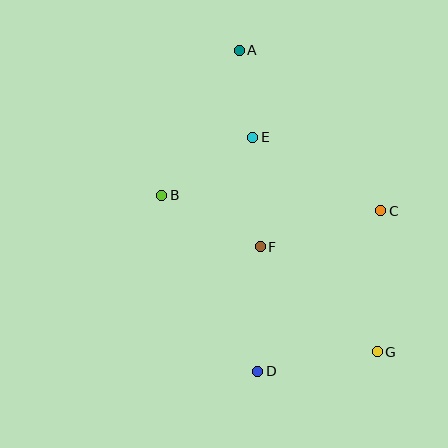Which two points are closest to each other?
Points A and E are closest to each other.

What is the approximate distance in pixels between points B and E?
The distance between B and E is approximately 108 pixels.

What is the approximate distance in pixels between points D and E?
The distance between D and E is approximately 234 pixels.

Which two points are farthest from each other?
Points A and G are farthest from each other.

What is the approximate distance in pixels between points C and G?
The distance between C and G is approximately 141 pixels.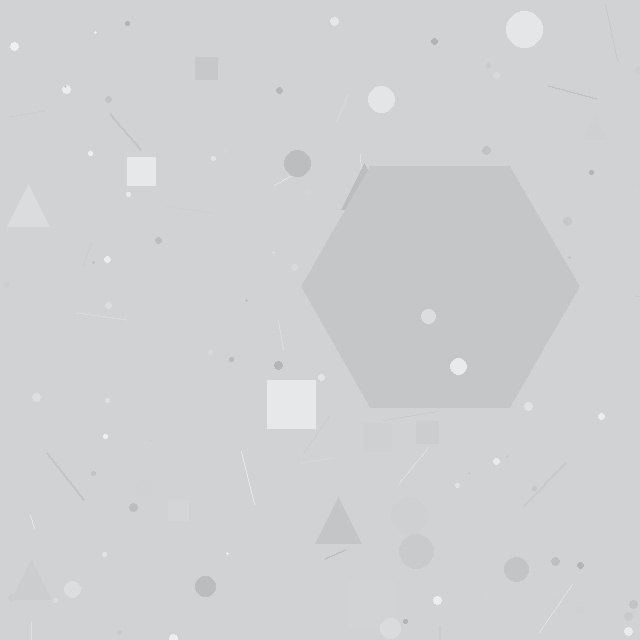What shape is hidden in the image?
A hexagon is hidden in the image.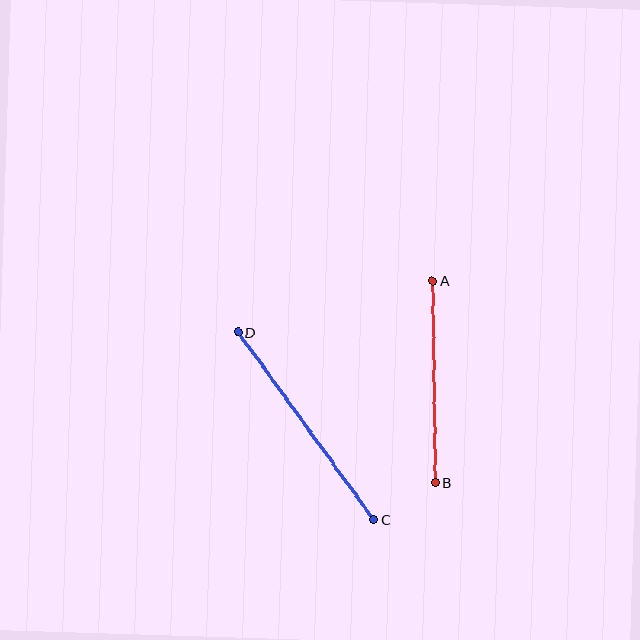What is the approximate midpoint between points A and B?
The midpoint is at approximately (434, 382) pixels.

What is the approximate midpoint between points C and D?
The midpoint is at approximately (306, 426) pixels.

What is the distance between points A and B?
The distance is approximately 202 pixels.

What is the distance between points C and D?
The distance is approximately 231 pixels.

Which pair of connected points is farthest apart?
Points C and D are farthest apart.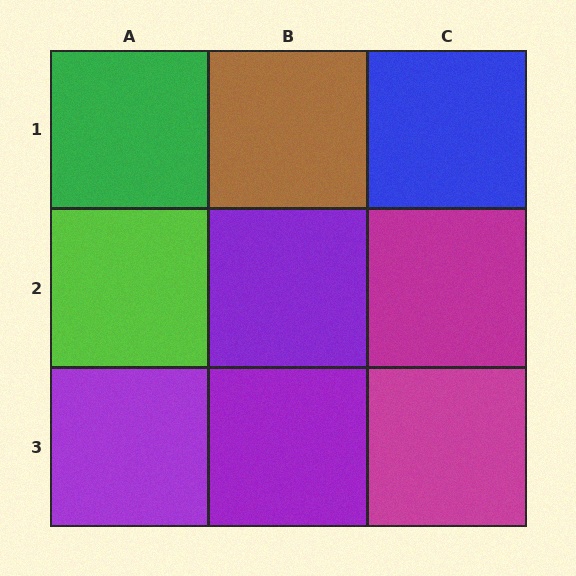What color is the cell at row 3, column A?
Purple.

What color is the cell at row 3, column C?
Magenta.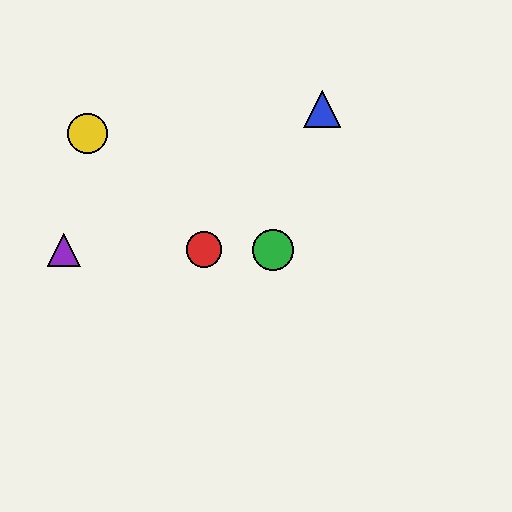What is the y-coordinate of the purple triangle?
The purple triangle is at y≈250.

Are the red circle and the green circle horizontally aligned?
Yes, both are at y≈250.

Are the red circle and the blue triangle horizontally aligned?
No, the red circle is at y≈250 and the blue triangle is at y≈109.